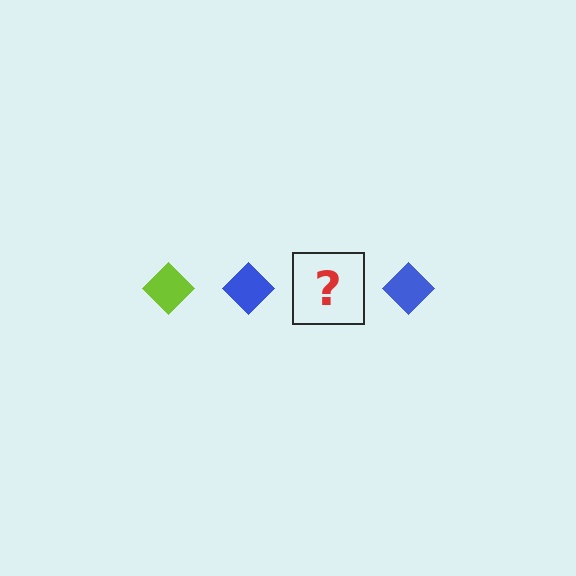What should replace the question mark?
The question mark should be replaced with a lime diamond.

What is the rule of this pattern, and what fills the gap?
The rule is that the pattern cycles through lime, blue diamonds. The gap should be filled with a lime diamond.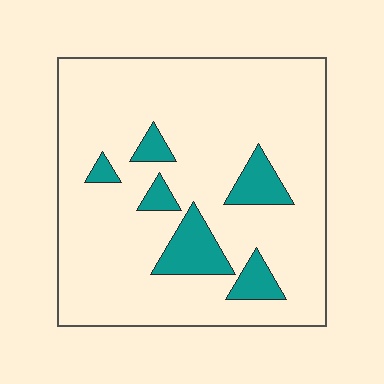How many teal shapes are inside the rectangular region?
6.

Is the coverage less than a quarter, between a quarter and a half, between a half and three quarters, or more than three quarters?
Less than a quarter.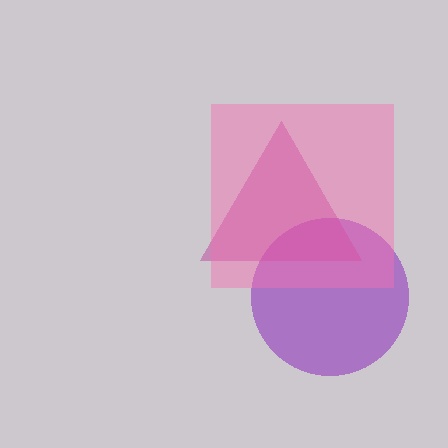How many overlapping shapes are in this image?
There are 3 overlapping shapes in the image.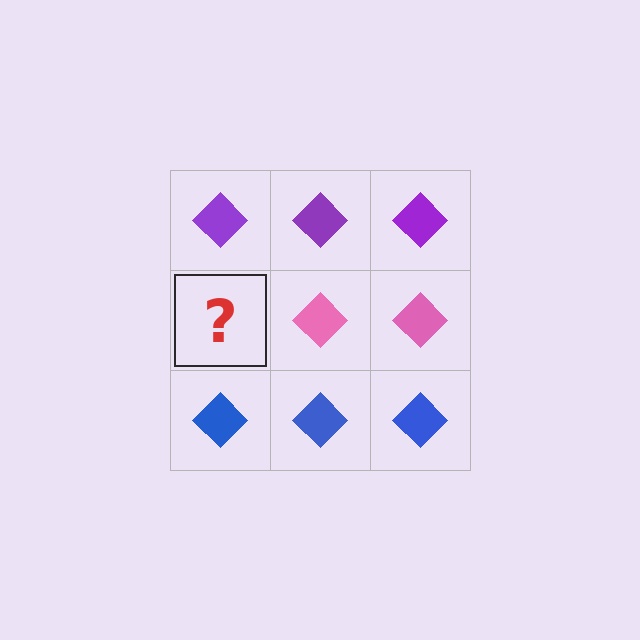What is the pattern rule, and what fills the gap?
The rule is that each row has a consistent color. The gap should be filled with a pink diamond.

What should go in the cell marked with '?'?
The missing cell should contain a pink diamond.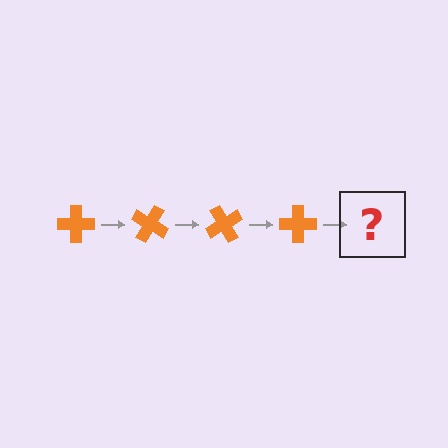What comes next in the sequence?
The next element should be an orange cross rotated 120 degrees.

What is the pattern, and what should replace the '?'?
The pattern is that the cross rotates 30 degrees each step. The '?' should be an orange cross rotated 120 degrees.